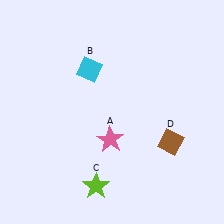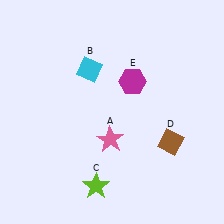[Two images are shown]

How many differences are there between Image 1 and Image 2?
There is 1 difference between the two images.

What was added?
A magenta hexagon (E) was added in Image 2.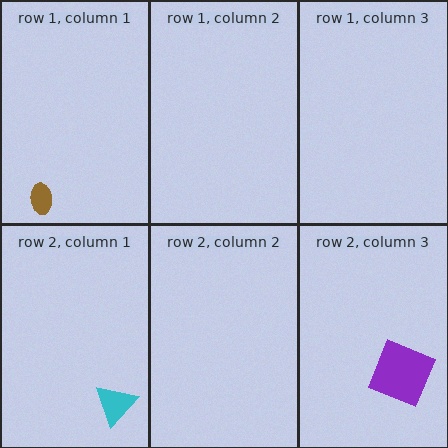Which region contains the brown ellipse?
The row 1, column 1 region.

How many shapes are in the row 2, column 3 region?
1.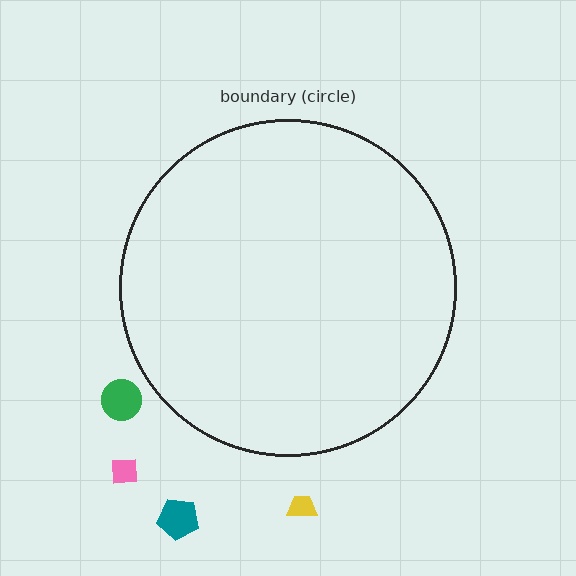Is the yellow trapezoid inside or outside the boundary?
Outside.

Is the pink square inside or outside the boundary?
Outside.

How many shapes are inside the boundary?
0 inside, 4 outside.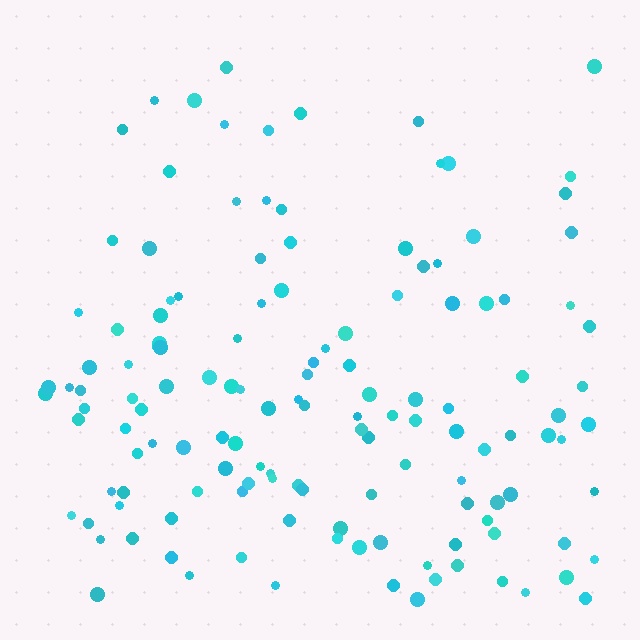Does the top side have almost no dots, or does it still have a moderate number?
Still a moderate number, just noticeably fewer than the bottom.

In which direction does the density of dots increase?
From top to bottom, with the bottom side densest.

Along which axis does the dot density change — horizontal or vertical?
Vertical.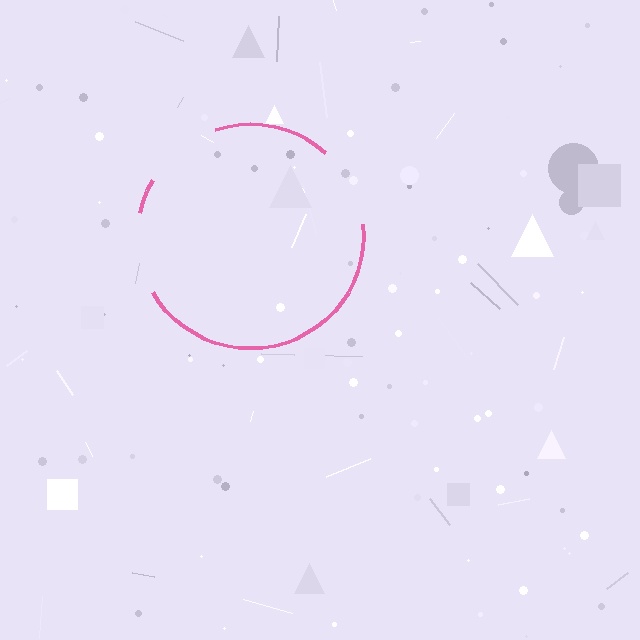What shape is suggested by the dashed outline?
The dashed outline suggests a circle.